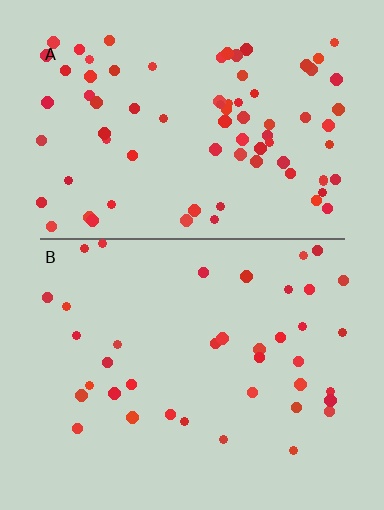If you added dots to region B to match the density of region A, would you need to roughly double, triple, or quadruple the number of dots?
Approximately double.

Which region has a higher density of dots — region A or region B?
A (the top).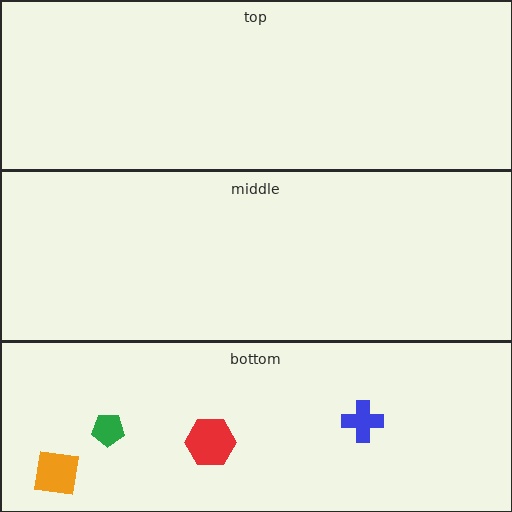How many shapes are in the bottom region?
4.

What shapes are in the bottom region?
The red hexagon, the green pentagon, the blue cross, the orange square.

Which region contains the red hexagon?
The bottom region.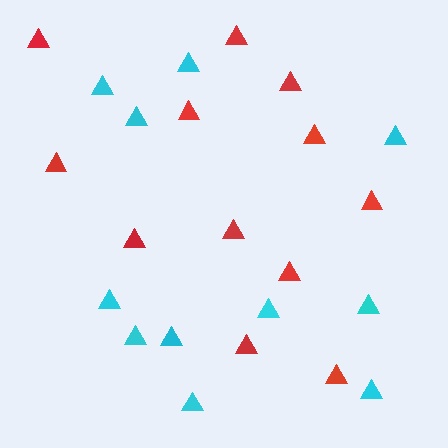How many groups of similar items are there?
There are 2 groups: one group of cyan triangles (11) and one group of red triangles (12).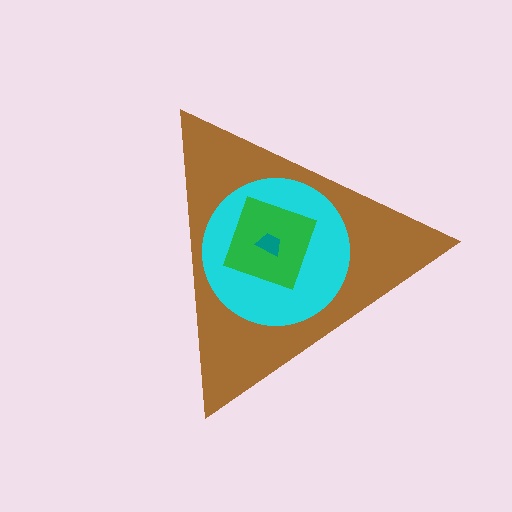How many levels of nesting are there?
4.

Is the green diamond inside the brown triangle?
Yes.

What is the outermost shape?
The brown triangle.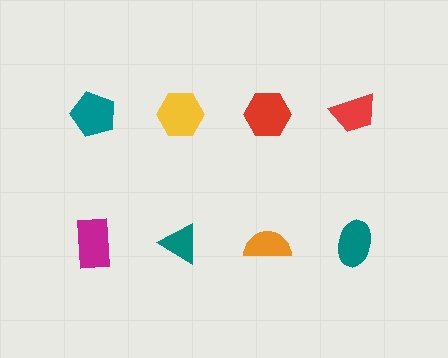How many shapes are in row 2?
4 shapes.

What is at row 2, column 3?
An orange semicircle.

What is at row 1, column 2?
A yellow hexagon.